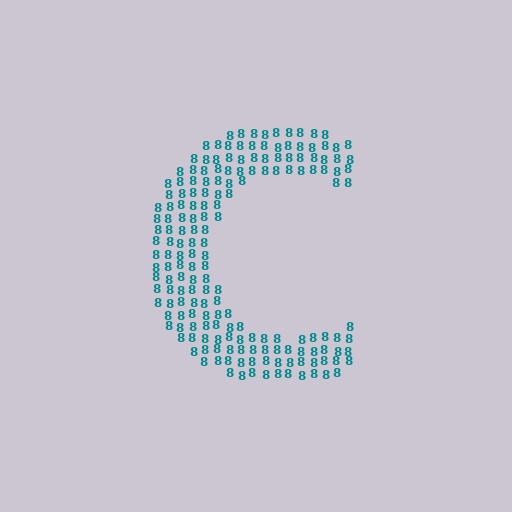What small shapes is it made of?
It is made of small digit 8's.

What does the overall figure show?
The overall figure shows the letter C.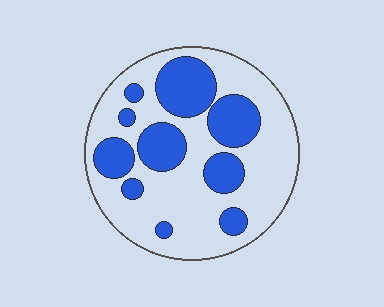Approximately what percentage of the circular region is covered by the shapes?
Approximately 35%.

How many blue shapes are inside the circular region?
10.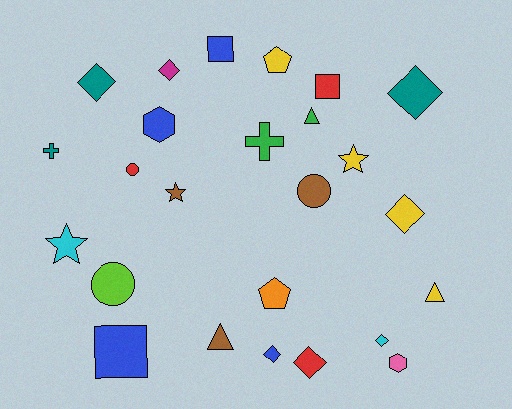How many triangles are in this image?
There are 3 triangles.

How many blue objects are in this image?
There are 4 blue objects.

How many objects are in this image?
There are 25 objects.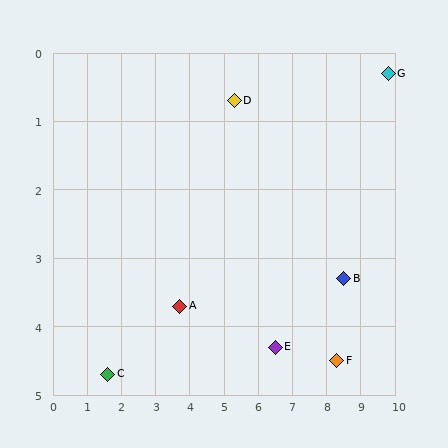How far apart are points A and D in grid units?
Points A and D are about 3.4 grid units apart.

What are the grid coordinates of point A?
Point A is at approximately (3.7, 3.7).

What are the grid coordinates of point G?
Point G is at approximately (9.8, 0.3).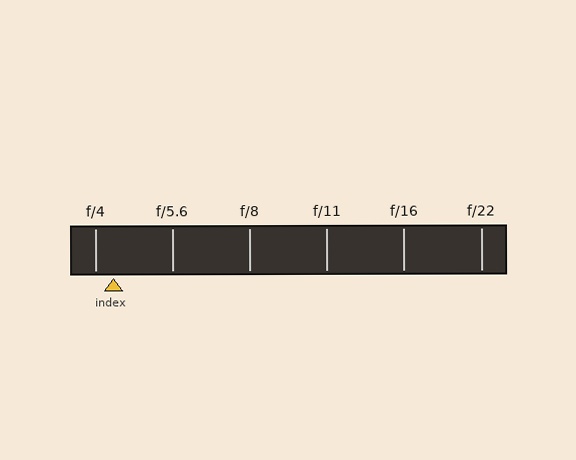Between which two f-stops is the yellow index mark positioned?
The index mark is between f/4 and f/5.6.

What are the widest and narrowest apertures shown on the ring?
The widest aperture shown is f/4 and the narrowest is f/22.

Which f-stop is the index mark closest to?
The index mark is closest to f/4.